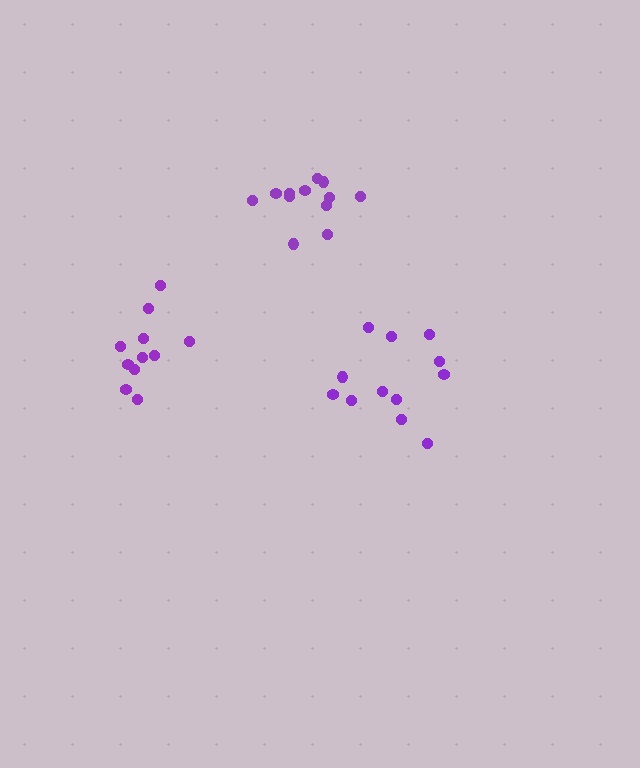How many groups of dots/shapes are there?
There are 3 groups.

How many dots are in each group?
Group 1: 12 dots, Group 2: 11 dots, Group 3: 12 dots (35 total).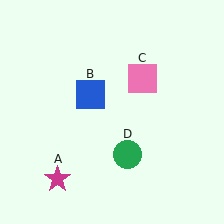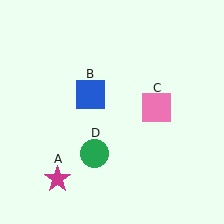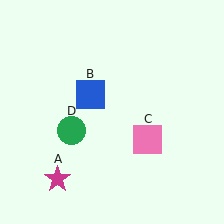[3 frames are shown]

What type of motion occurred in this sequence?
The pink square (object C), green circle (object D) rotated clockwise around the center of the scene.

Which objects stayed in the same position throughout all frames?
Magenta star (object A) and blue square (object B) remained stationary.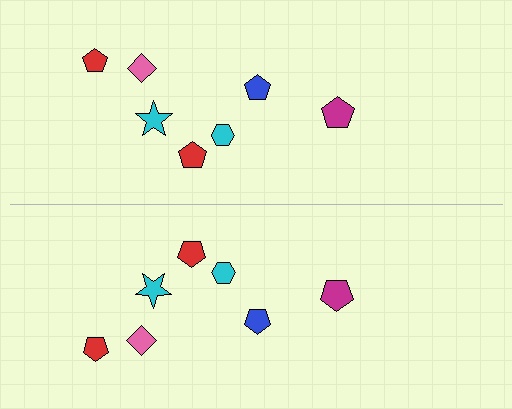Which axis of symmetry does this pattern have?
The pattern has a horizontal axis of symmetry running through the center of the image.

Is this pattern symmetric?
Yes, this pattern has bilateral (reflection) symmetry.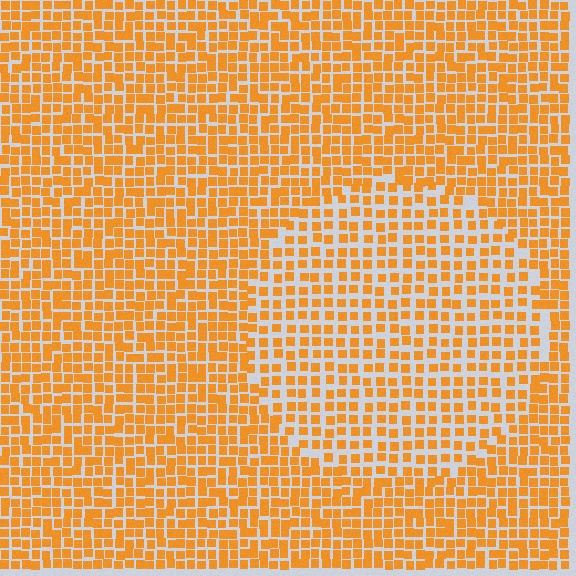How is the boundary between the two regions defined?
The boundary is defined by a change in element density (approximately 1.6x ratio). All elements are the same color, size, and shape.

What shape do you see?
I see a circle.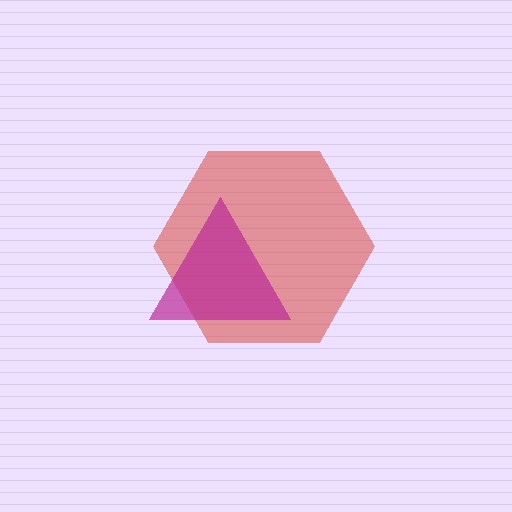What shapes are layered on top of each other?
The layered shapes are: a red hexagon, a magenta triangle.